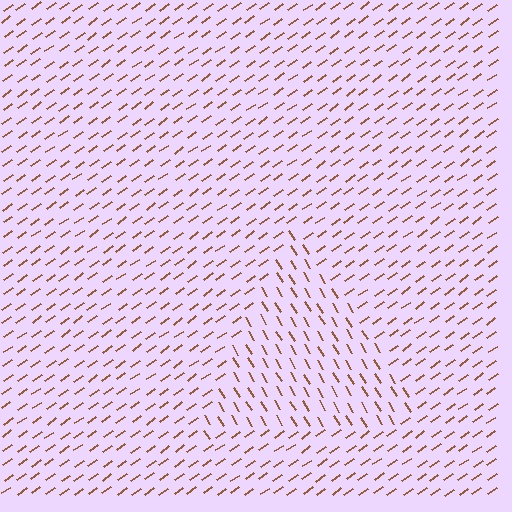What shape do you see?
I see a triangle.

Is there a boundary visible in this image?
Yes, there is a texture boundary formed by a change in line orientation.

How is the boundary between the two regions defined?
The boundary is defined purely by a change in line orientation (approximately 86 degrees difference). All lines are the same color and thickness.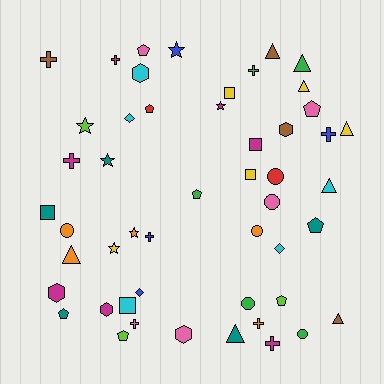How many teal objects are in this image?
There are 5 teal objects.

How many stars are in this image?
There are 6 stars.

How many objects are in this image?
There are 50 objects.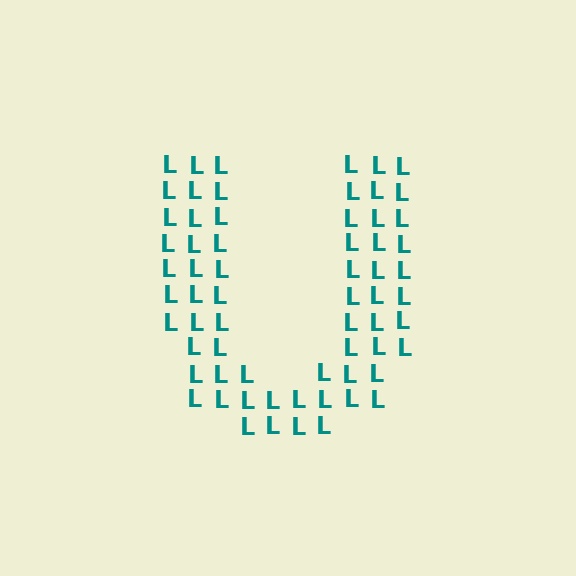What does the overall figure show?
The overall figure shows the letter U.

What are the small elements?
The small elements are letter L's.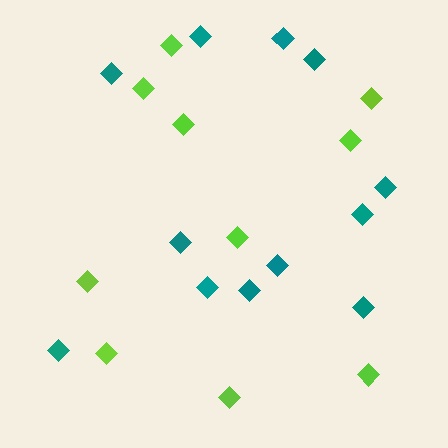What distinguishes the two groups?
There are 2 groups: one group of teal diamonds (12) and one group of lime diamonds (10).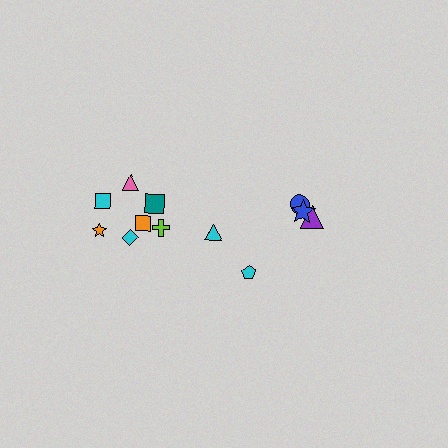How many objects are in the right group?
There are 4 objects.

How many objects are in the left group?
There are 8 objects.